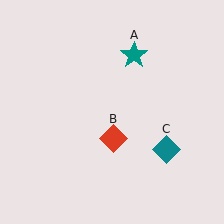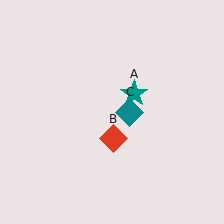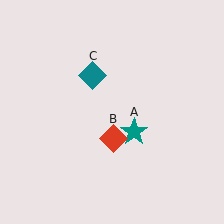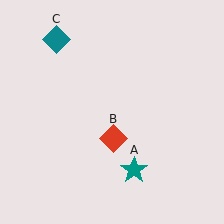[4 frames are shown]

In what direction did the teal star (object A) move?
The teal star (object A) moved down.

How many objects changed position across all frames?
2 objects changed position: teal star (object A), teal diamond (object C).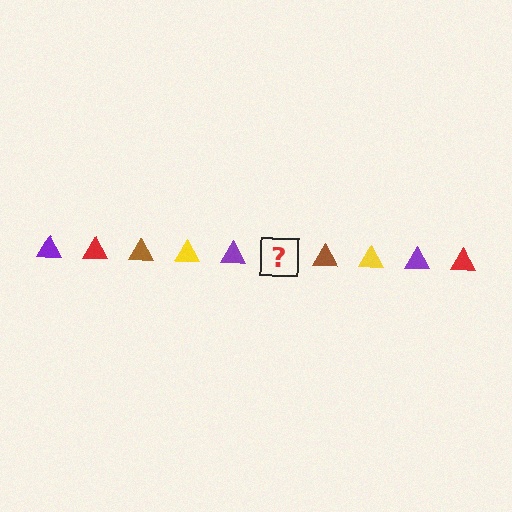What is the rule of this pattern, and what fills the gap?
The rule is that the pattern cycles through purple, red, brown, yellow triangles. The gap should be filled with a red triangle.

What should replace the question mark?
The question mark should be replaced with a red triangle.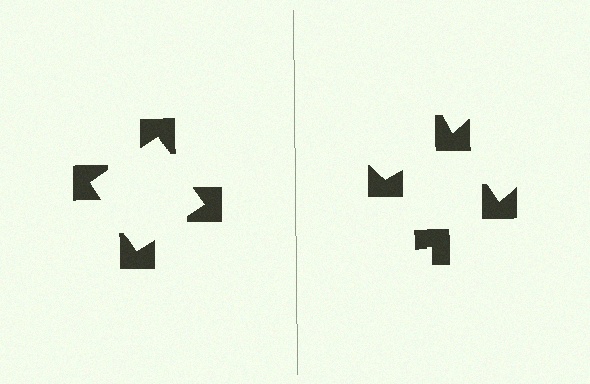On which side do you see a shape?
An illusory square appears on the left side. On the right side the wedge cuts are rotated, so no coherent shape forms.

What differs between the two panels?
The notched squares are positioned identically on both sides; only the wedge orientations differ. On the left they align to a square; on the right they are misaligned.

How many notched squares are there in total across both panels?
8 — 4 on each side.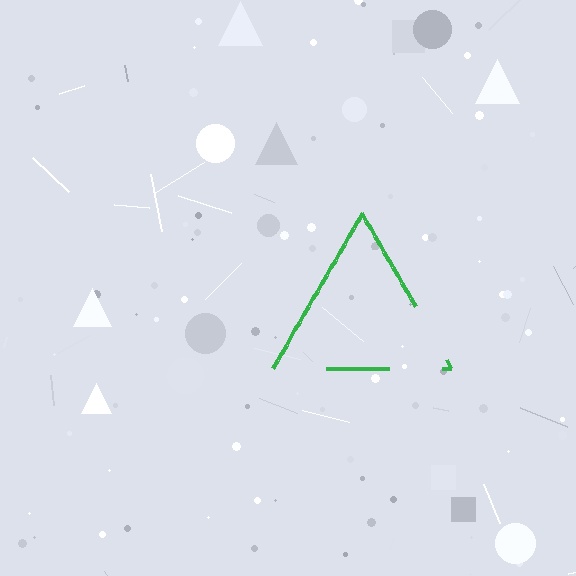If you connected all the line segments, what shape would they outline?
They would outline a triangle.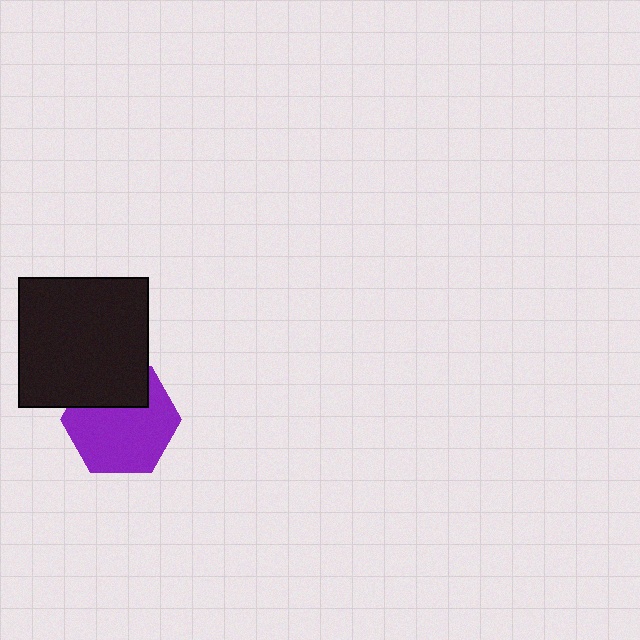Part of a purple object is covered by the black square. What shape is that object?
It is a hexagon.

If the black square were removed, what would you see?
You would see the complete purple hexagon.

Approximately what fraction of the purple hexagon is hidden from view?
Roughly 30% of the purple hexagon is hidden behind the black square.